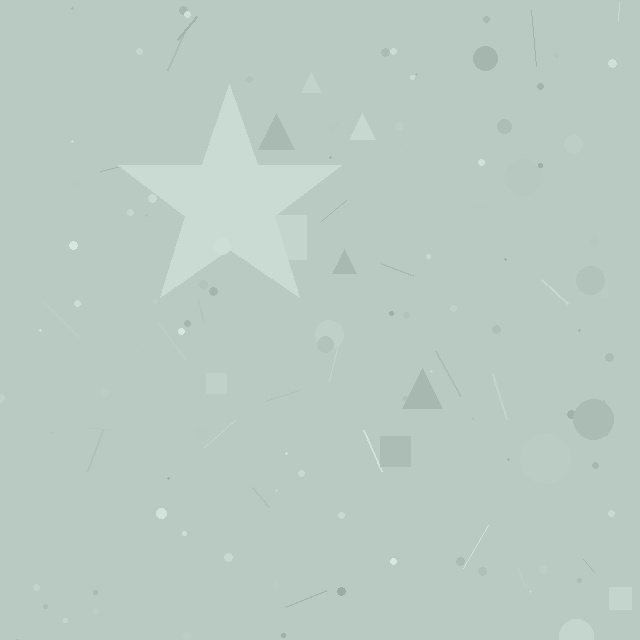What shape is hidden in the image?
A star is hidden in the image.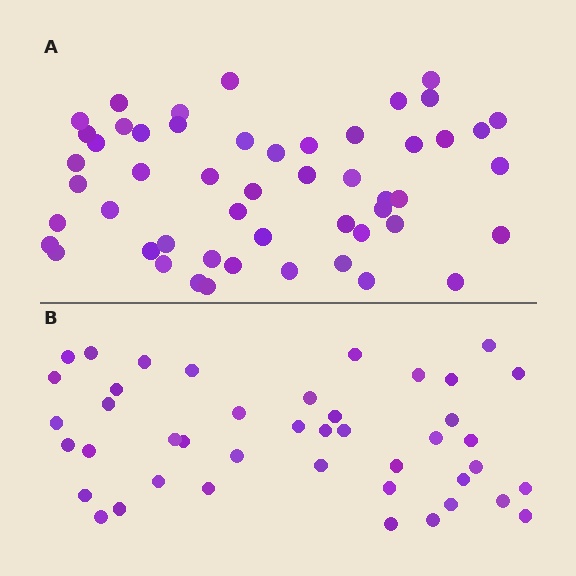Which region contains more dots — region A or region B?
Region A (the top region) has more dots.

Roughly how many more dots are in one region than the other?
Region A has roughly 8 or so more dots than region B.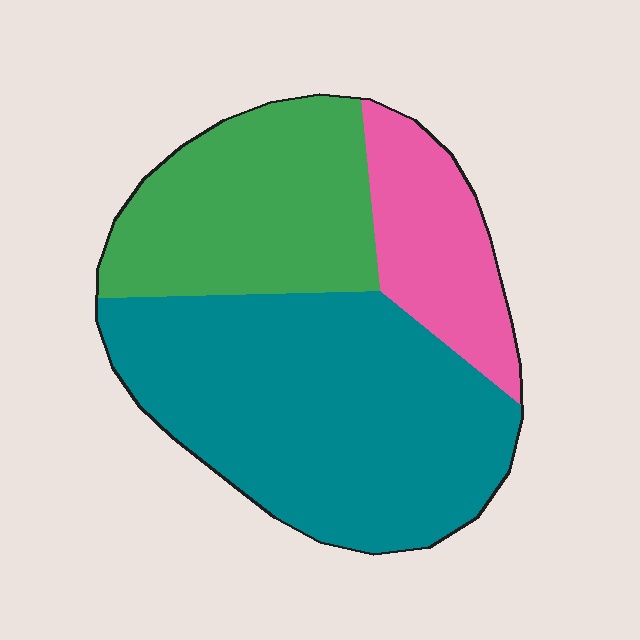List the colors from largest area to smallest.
From largest to smallest: teal, green, pink.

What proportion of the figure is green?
Green covers about 30% of the figure.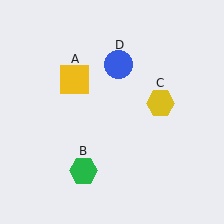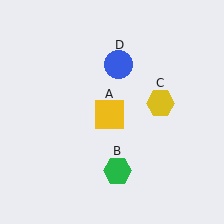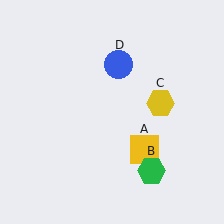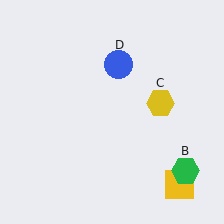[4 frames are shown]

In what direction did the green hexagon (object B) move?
The green hexagon (object B) moved right.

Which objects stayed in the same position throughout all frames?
Yellow hexagon (object C) and blue circle (object D) remained stationary.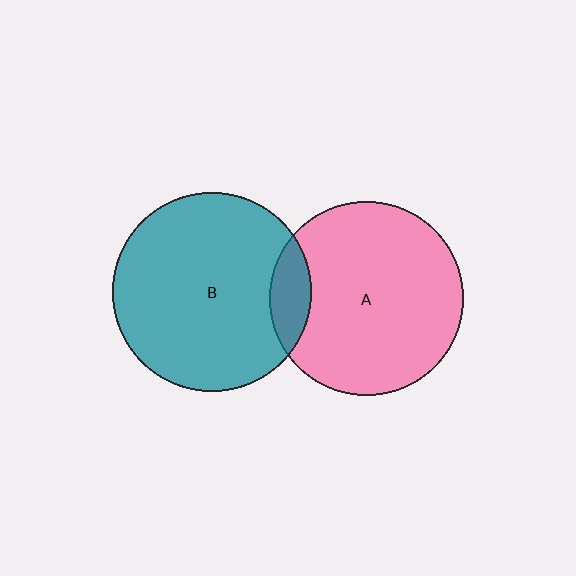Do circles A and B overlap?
Yes.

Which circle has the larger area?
Circle B (teal).